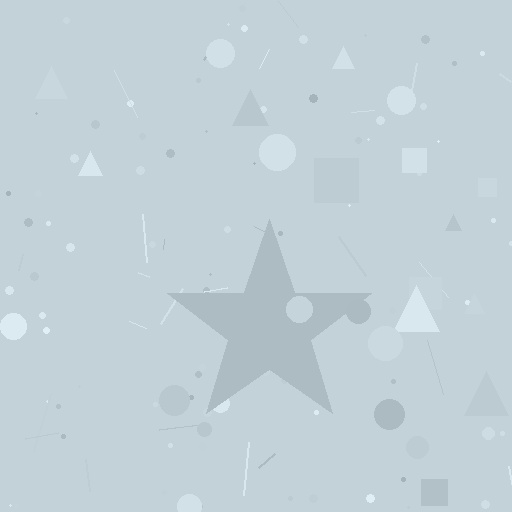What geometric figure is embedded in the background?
A star is embedded in the background.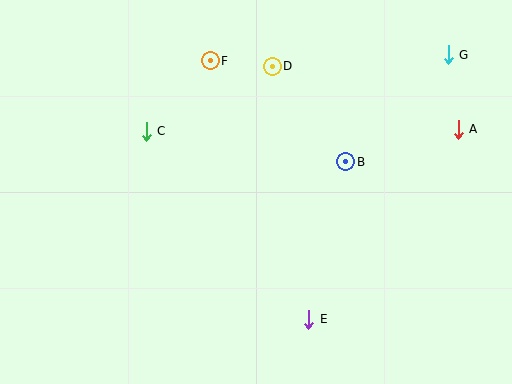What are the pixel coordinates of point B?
Point B is at (346, 162).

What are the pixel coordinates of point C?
Point C is at (146, 131).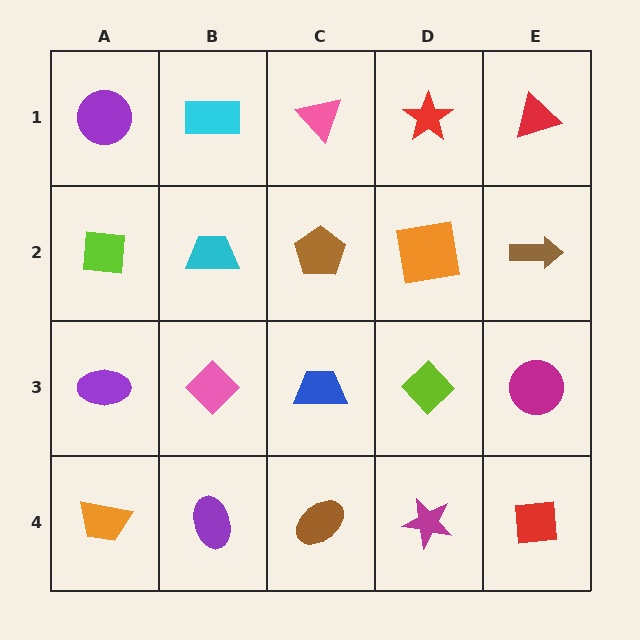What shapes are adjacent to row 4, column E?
A magenta circle (row 3, column E), a magenta star (row 4, column D).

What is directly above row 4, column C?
A blue trapezoid.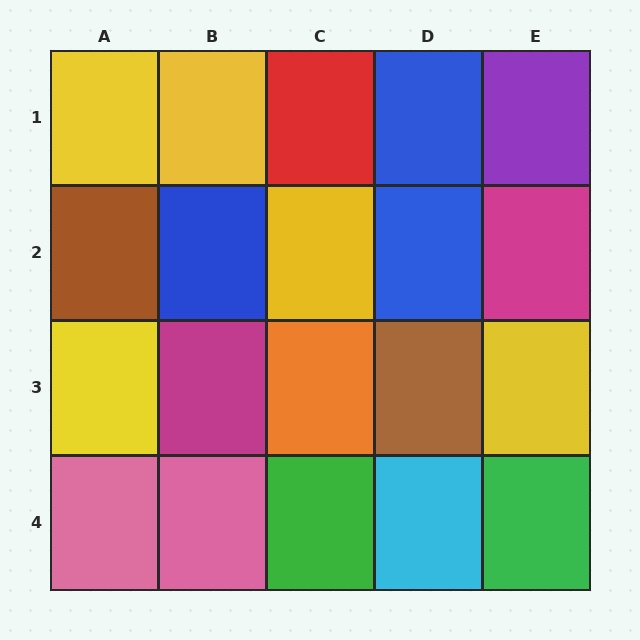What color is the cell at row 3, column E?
Yellow.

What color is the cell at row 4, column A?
Pink.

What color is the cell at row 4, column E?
Green.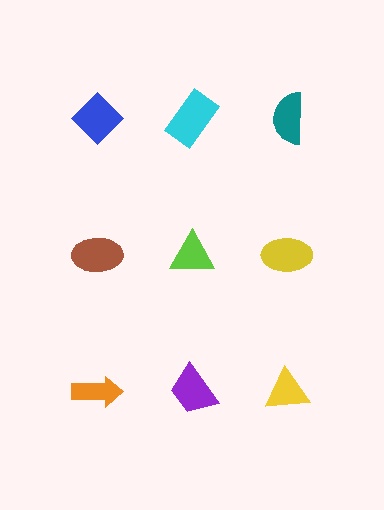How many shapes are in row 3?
3 shapes.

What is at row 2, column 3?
A yellow ellipse.